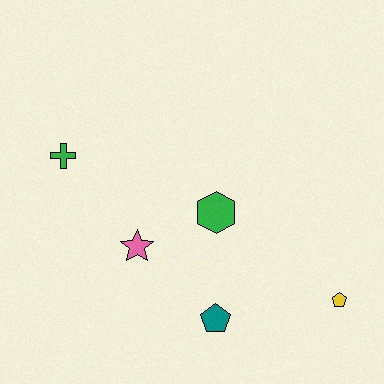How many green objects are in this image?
There are 2 green objects.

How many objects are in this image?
There are 5 objects.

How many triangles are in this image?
There are no triangles.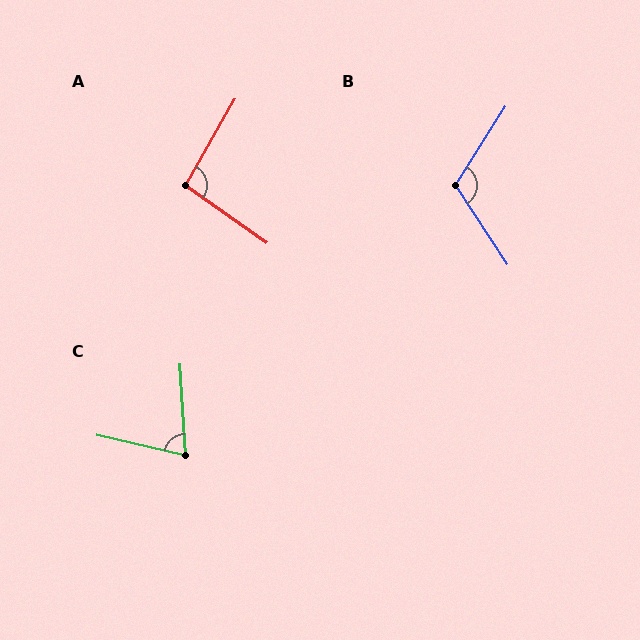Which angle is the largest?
B, at approximately 114 degrees.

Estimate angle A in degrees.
Approximately 95 degrees.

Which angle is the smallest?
C, at approximately 74 degrees.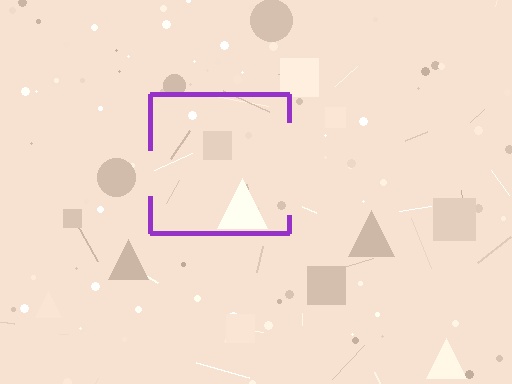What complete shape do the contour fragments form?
The contour fragments form a square.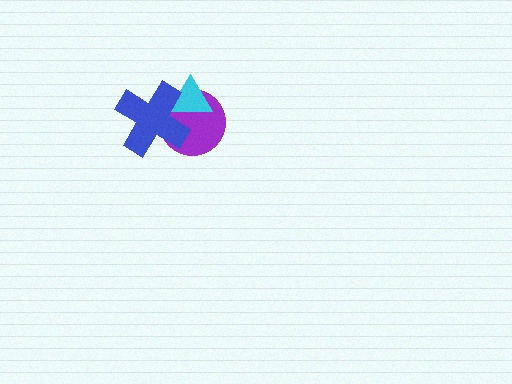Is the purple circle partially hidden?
Yes, it is partially covered by another shape.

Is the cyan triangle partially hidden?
Yes, it is partially covered by another shape.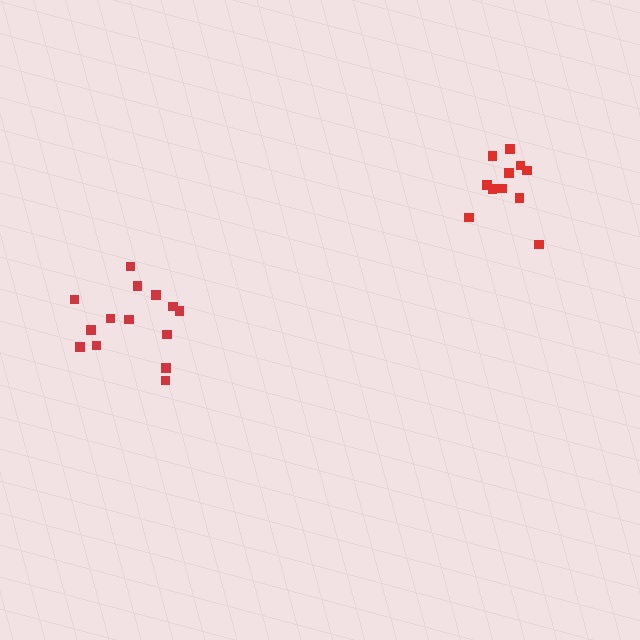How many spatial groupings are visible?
There are 2 spatial groupings.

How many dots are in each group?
Group 1: 14 dots, Group 2: 11 dots (25 total).